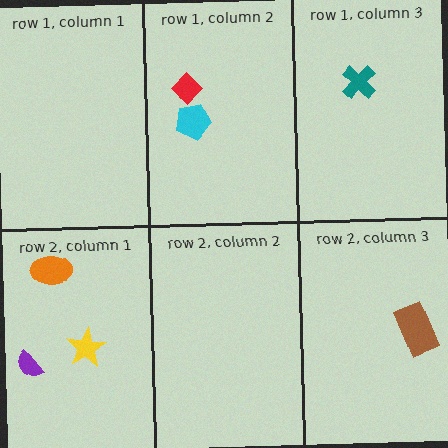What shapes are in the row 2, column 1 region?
The purple semicircle, the yellow star, the orange ellipse.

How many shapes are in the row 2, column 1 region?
3.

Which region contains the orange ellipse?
The row 2, column 1 region.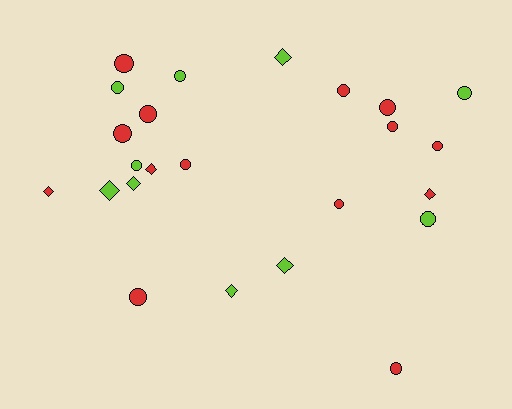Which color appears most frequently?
Red, with 14 objects.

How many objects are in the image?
There are 24 objects.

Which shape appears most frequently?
Circle, with 16 objects.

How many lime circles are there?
There are 5 lime circles.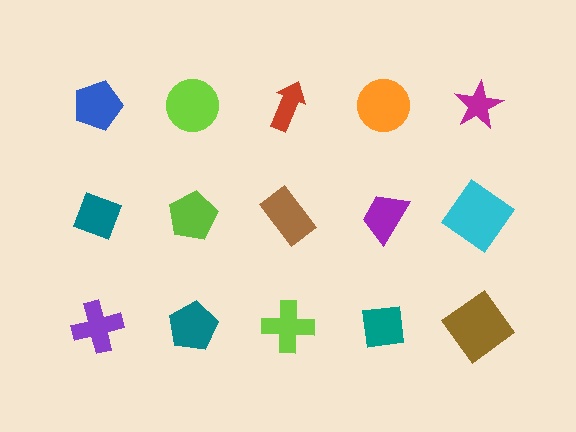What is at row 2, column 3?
A brown rectangle.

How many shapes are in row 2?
5 shapes.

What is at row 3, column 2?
A teal pentagon.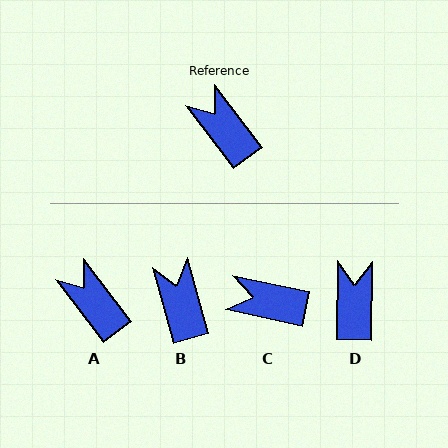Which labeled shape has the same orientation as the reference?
A.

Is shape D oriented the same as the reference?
No, it is off by about 38 degrees.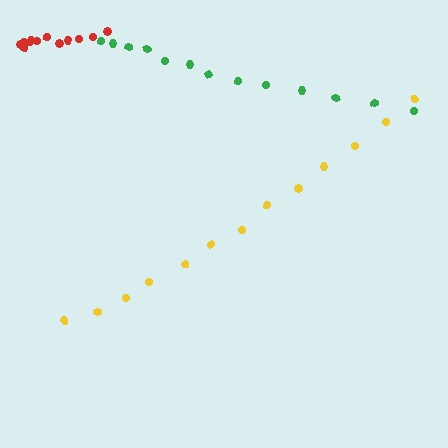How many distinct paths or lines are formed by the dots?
There are 3 distinct paths.